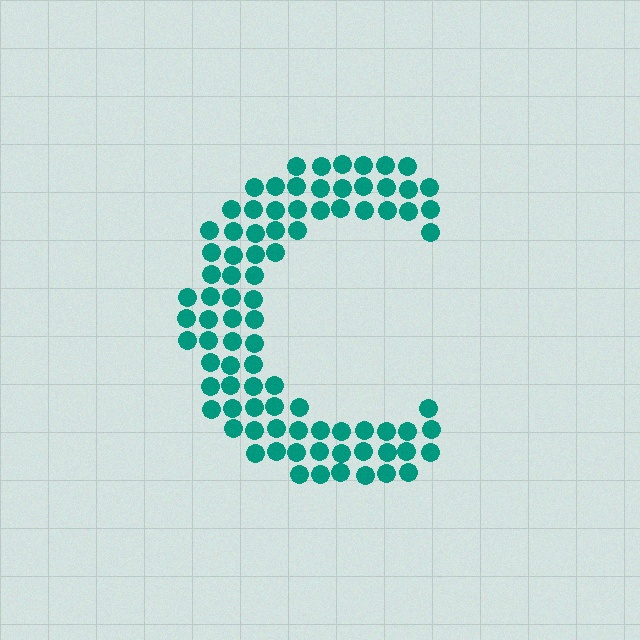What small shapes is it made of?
It is made of small circles.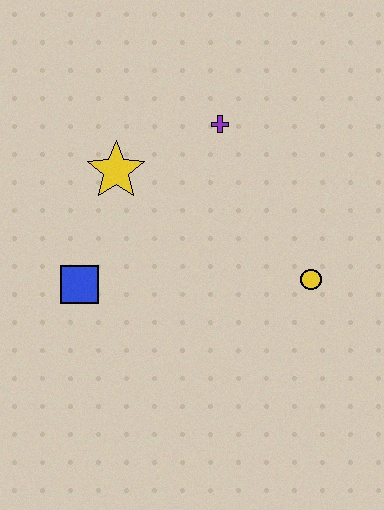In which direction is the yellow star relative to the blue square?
The yellow star is above the blue square.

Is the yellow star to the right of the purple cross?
No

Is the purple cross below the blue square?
No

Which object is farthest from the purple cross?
The blue square is farthest from the purple cross.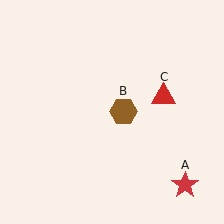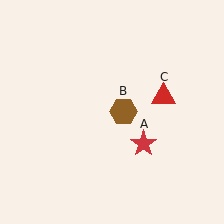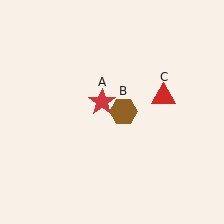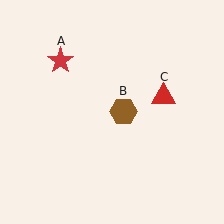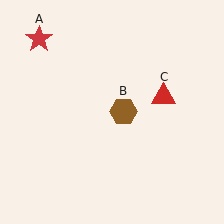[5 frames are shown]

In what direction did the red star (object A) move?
The red star (object A) moved up and to the left.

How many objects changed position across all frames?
1 object changed position: red star (object A).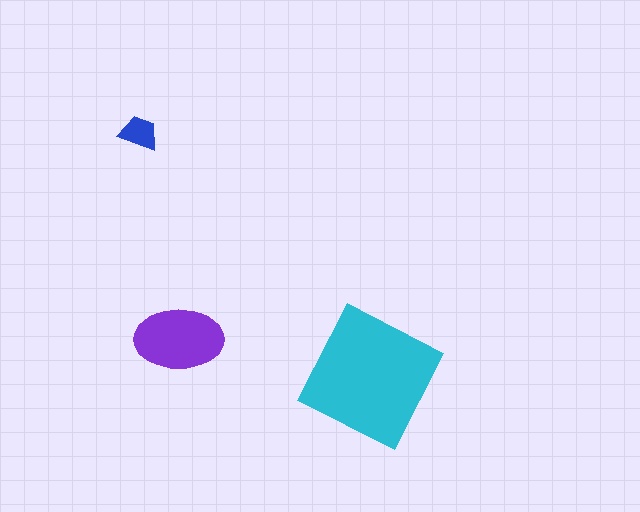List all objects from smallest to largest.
The blue trapezoid, the purple ellipse, the cyan square.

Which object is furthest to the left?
The blue trapezoid is leftmost.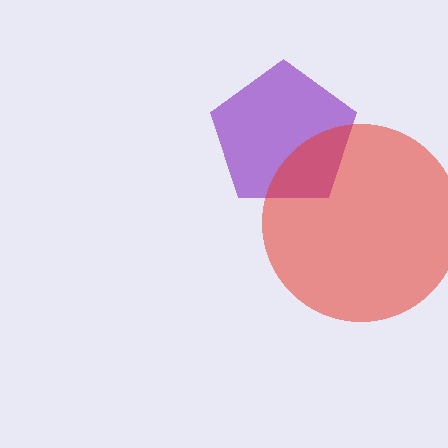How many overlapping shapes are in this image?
There are 2 overlapping shapes in the image.